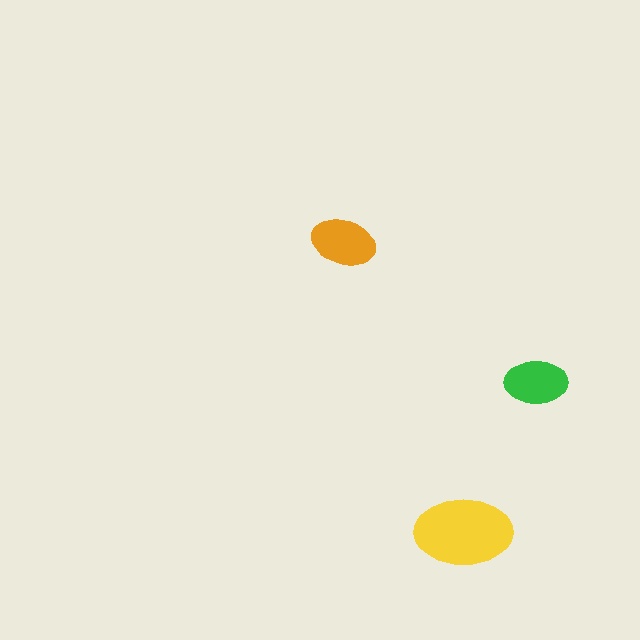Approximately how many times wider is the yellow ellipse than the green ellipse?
About 1.5 times wider.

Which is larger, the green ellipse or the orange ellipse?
The orange one.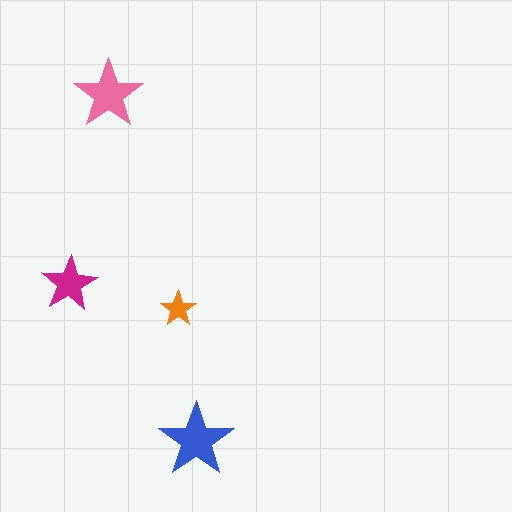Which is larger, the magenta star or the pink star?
The pink one.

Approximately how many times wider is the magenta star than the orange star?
About 1.5 times wider.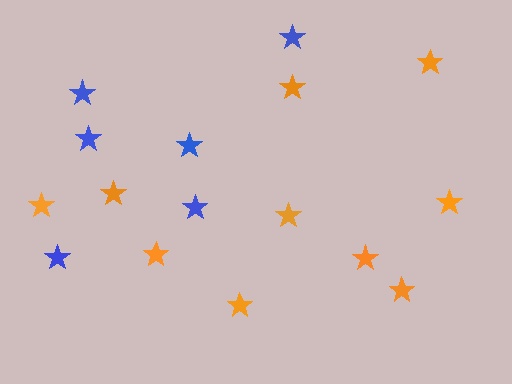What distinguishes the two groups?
There are 2 groups: one group of orange stars (10) and one group of blue stars (6).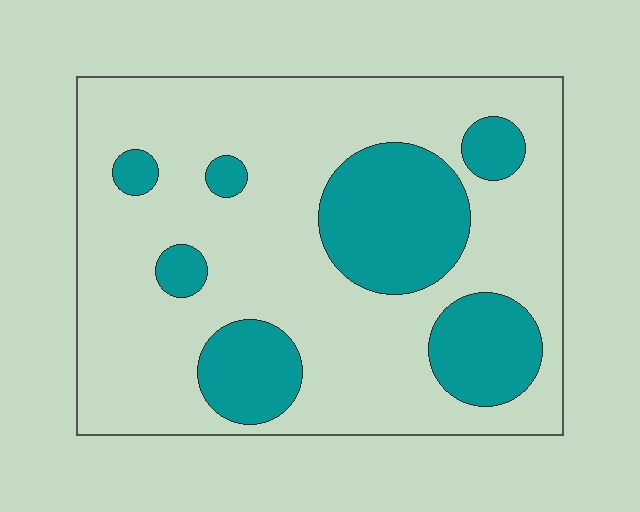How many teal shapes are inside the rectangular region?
7.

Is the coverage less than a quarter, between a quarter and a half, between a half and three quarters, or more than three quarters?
Between a quarter and a half.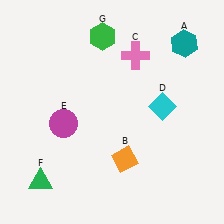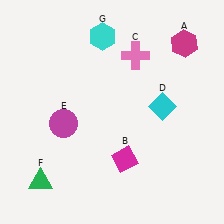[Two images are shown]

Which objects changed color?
A changed from teal to magenta. B changed from orange to magenta. G changed from green to cyan.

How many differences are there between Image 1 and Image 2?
There are 3 differences between the two images.